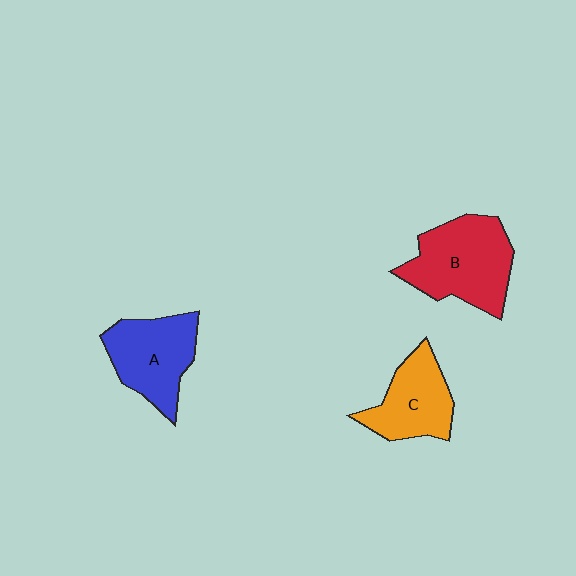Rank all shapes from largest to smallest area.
From largest to smallest: B (red), A (blue), C (orange).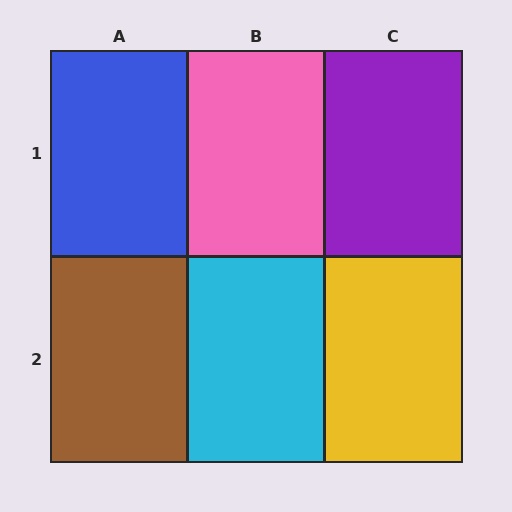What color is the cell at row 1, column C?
Purple.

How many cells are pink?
1 cell is pink.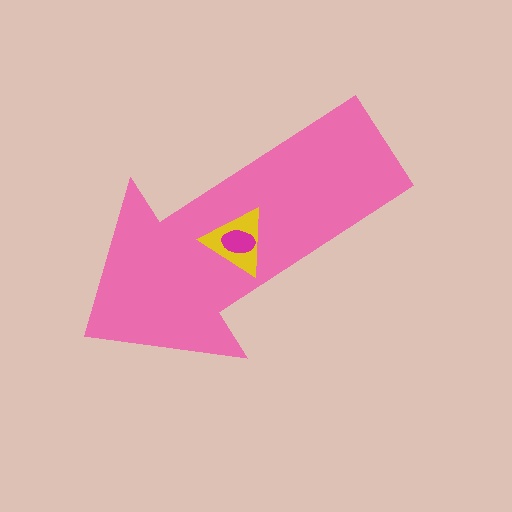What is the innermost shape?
The magenta ellipse.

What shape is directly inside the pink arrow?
The yellow triangle.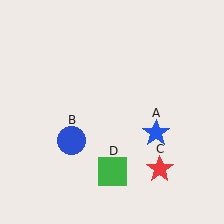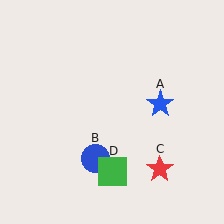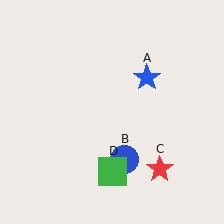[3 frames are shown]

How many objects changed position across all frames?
2 objects changed position: blue star (object A), blue circle (object B).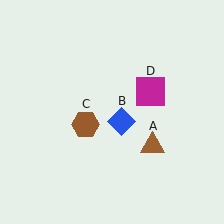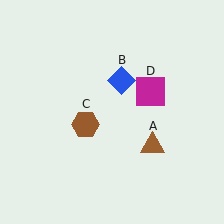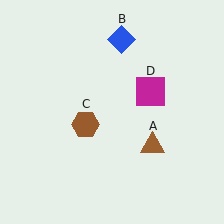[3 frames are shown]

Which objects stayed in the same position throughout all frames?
Brown triangle (object A) and brown hexagon (object C) and magenta square (object D) remained stationary.